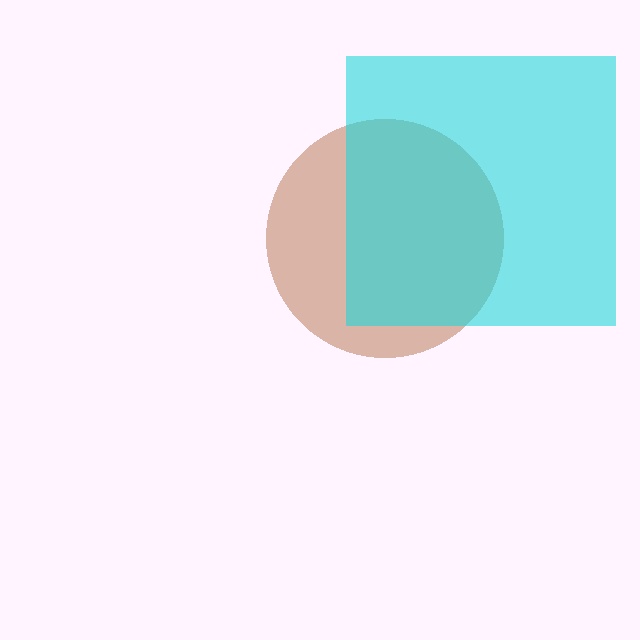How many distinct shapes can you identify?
There are 2 distinct shapes: a brown circle, a cyan square.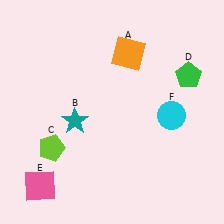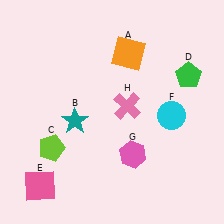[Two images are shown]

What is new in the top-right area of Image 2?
A pink cross (H) was added in the top-right area of Image 2.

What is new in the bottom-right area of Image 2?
A pink hexagon (G) was added in the bottom-right area of Image 2.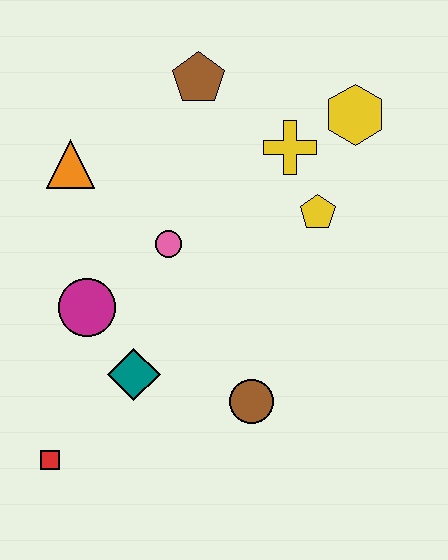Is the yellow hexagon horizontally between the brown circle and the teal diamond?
No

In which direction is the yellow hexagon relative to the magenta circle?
The yellow hexagon is to the right of the magenta circle.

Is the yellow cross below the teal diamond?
No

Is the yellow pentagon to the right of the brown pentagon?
Yes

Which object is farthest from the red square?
The yellow hexagon is farthest from the red square.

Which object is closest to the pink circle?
The magenta circle is closest to the pink circle.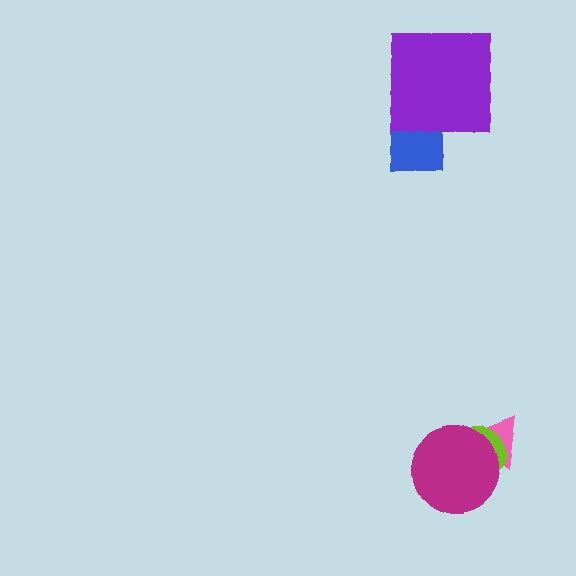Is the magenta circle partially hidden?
No, no other shape covers it.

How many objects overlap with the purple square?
1 object overlaps with the purple square.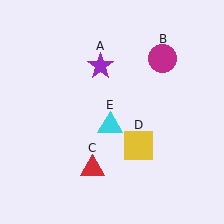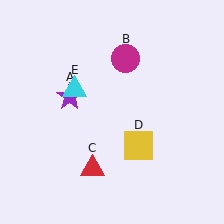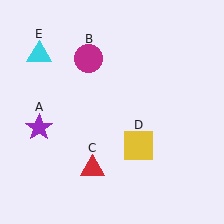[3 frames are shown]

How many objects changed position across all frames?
3 objects changed position: purple star (object A), magenta circle (object B), cyan triangle (object E).